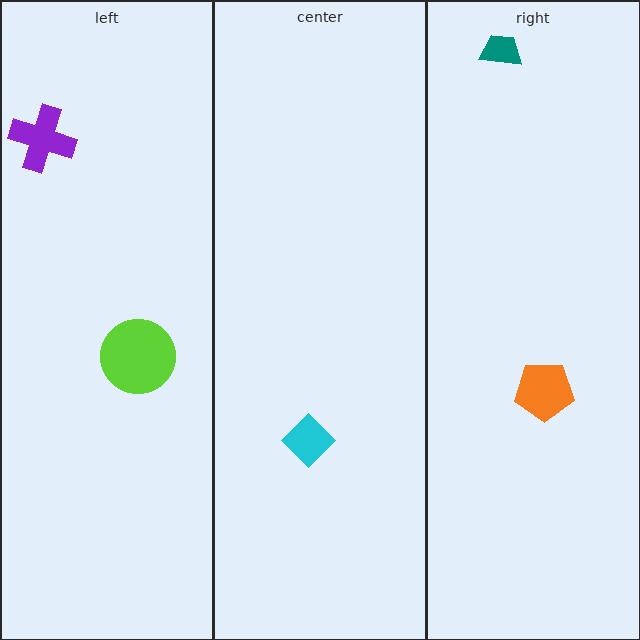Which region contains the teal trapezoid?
The right region.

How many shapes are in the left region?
2.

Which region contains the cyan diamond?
The center region.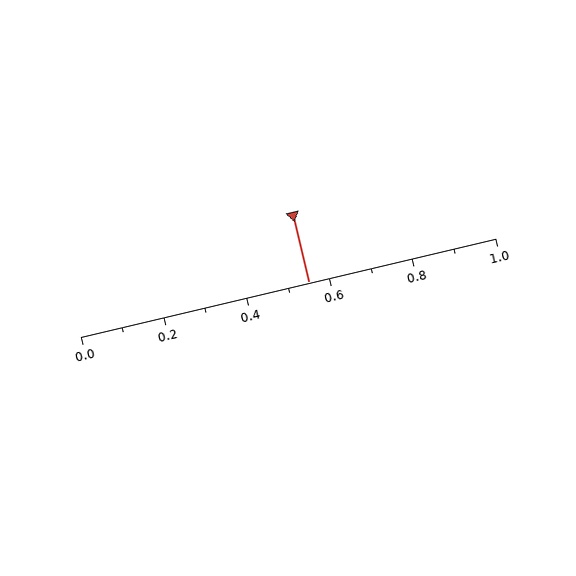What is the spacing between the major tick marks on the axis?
The major ticks are spaced 0.2 apart.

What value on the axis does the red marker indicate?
The marker indicates approximately 0.55.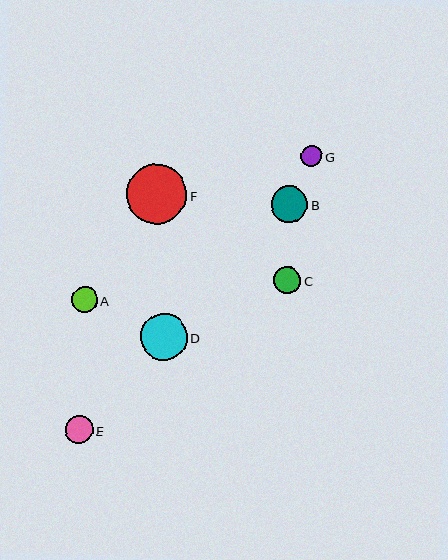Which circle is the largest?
Circle F is the largest with a size of approximately 60 pixels.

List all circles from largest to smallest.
From largest to smallest: F, D, B, E, C, A, G.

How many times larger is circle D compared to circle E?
Circle D is approximately 1.7 times the size of circle E.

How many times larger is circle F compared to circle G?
Circle F is approximately 2.9 times the size of circle G.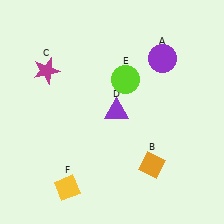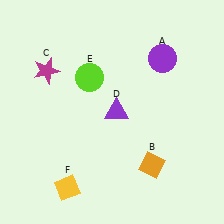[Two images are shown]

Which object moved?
The lime circle (E) moved left.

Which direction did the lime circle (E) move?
The lime circle (E) moved left.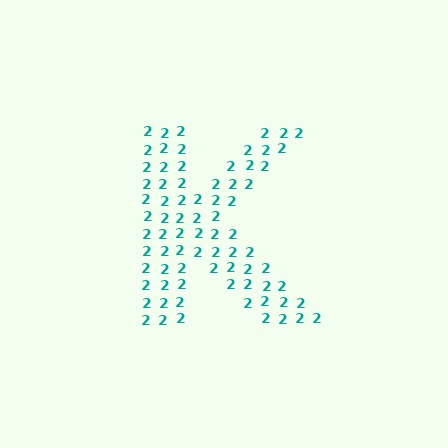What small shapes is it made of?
It is made of small digit 2's.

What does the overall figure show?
The overall figure shows the letter K.